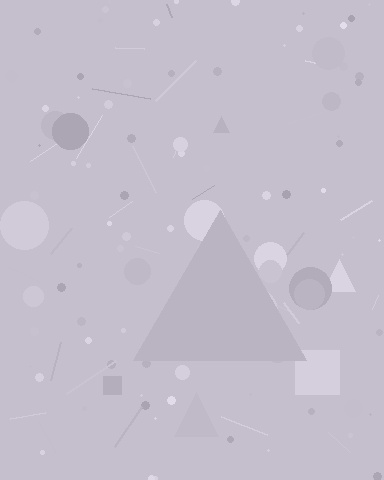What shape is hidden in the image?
A triangle is hidden in the image.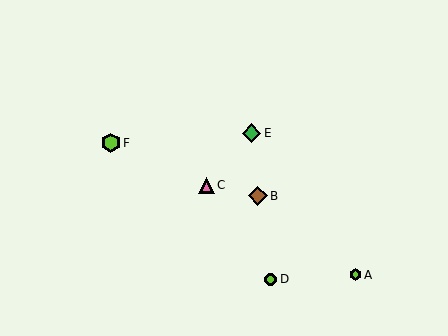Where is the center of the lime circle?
The center of the lime circle is at (271, 279).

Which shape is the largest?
The lime hexagon (labeled F) is the largest.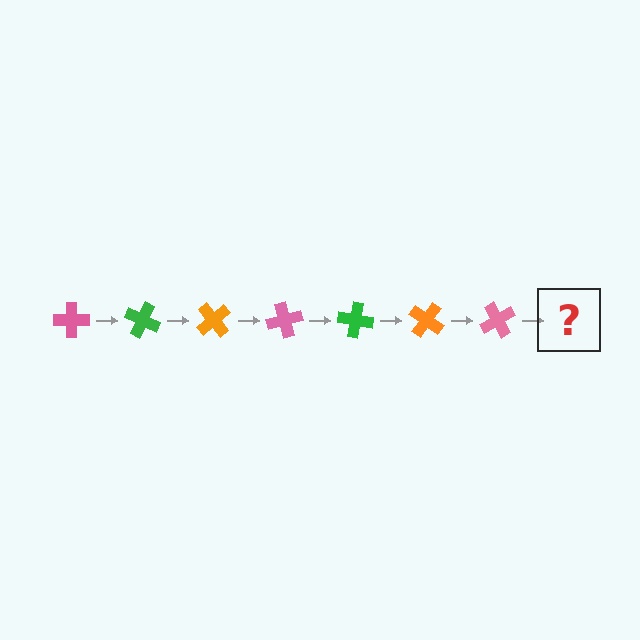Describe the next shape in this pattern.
It should be a green cross, rotated 175 degrees from the start.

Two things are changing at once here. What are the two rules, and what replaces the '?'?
The two rules are that it rotates 25 degrees each step and the color cycles through pink, green, and orange. The '?' should be a green cross, rotated 175 degrees from the start.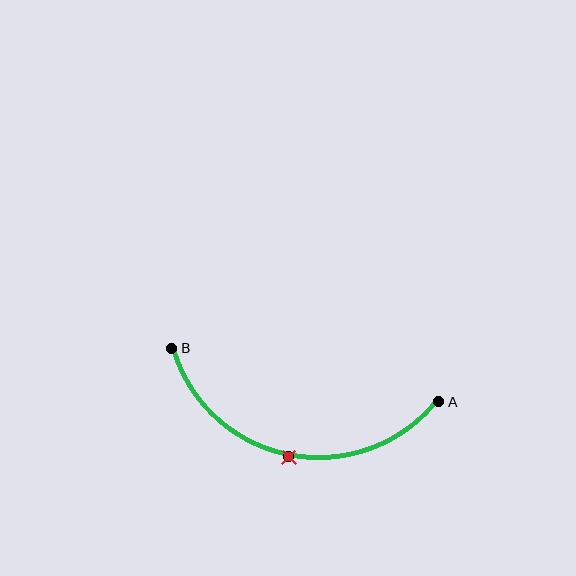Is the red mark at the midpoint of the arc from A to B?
Yes. The red mark lies on the arc at equal arc-length from both A and B — it is the arc midpoint.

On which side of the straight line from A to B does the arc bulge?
The arc bulges below the straight line connecting A and B.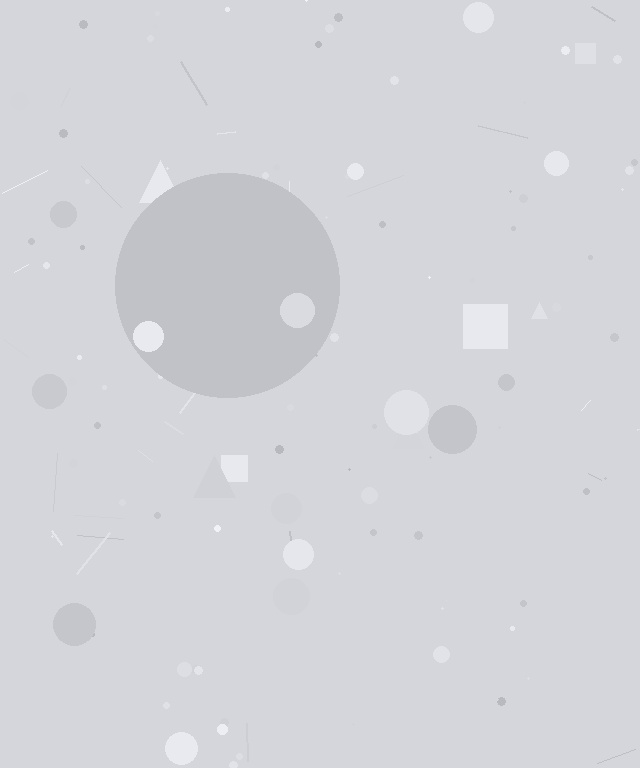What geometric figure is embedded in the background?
A circle is embedded in the background.